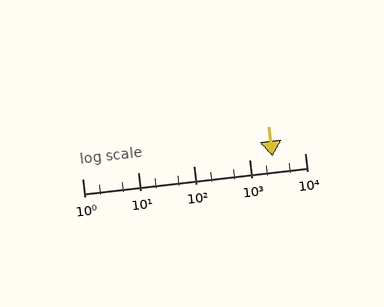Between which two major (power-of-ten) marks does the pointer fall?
The pointer is between 1000 and 10000.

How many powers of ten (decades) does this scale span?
The scale spans 4 decades, from 1 to 10000.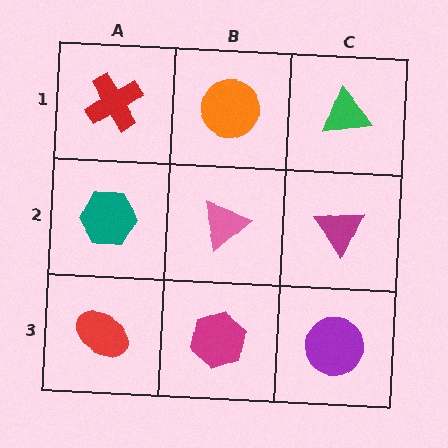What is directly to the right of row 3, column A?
A magenta hexagon.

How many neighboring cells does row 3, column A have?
2.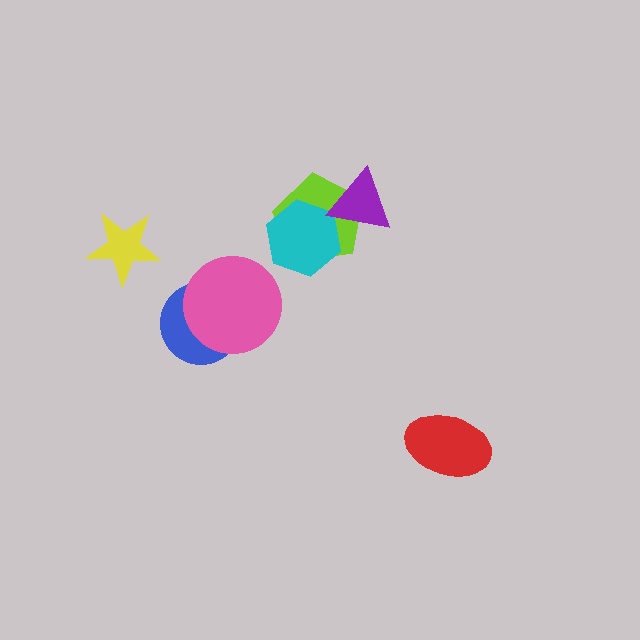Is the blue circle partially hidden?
Yes, it is partially covered by another shape.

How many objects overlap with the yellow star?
0 objects overlap with the yellow star.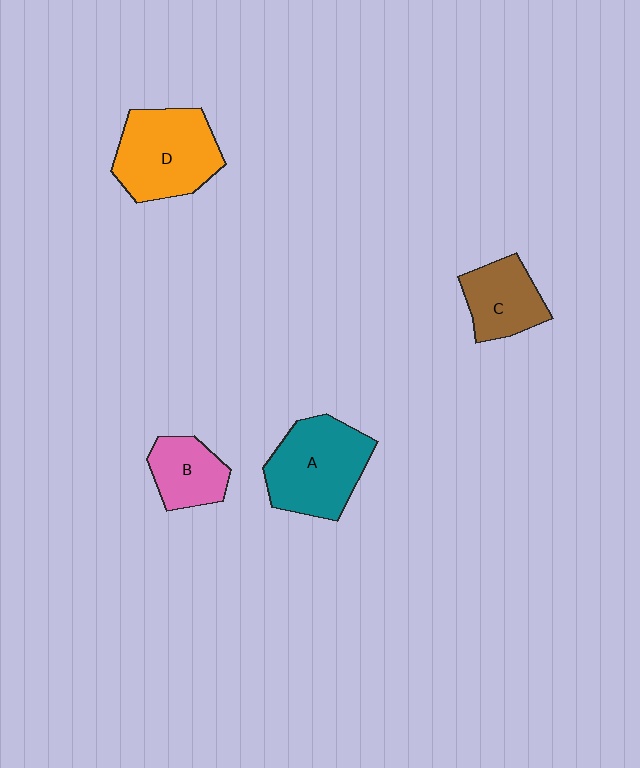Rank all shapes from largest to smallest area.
From largest to smallest: A (teal), D (orange), C (brown), B (pink).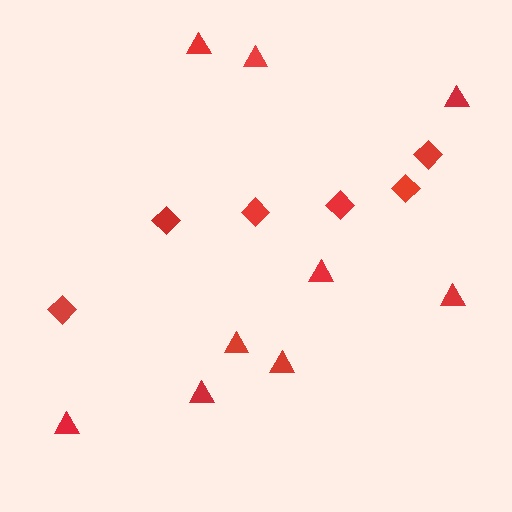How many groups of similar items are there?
There are 2 groups: one group of triangles (9) and one group of diamonds (6).